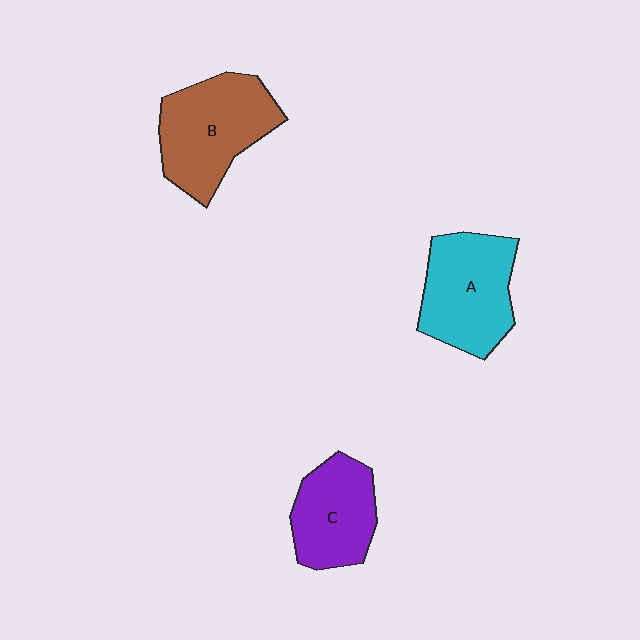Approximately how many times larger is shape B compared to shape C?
Approximately 1.3 times.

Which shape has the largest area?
Shape B (brown).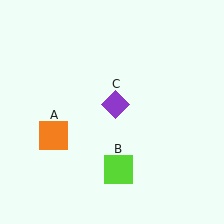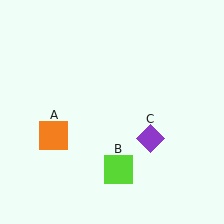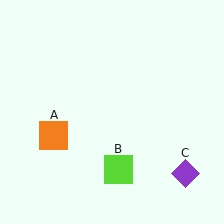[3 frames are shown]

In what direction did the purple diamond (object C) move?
The purple diamond (object C) moved down and to the right.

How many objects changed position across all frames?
1 object changed position: purple diamond (object C).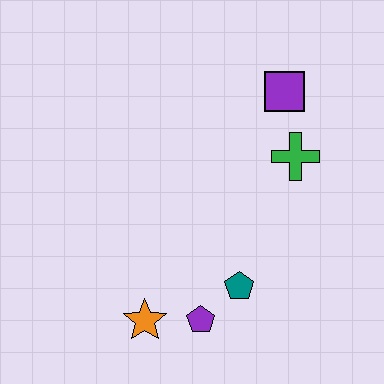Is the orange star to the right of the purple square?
No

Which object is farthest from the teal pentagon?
The purple square is farthest from the teal pentagon.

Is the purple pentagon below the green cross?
Yes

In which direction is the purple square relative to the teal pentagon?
The purple square is above the teal pentagon.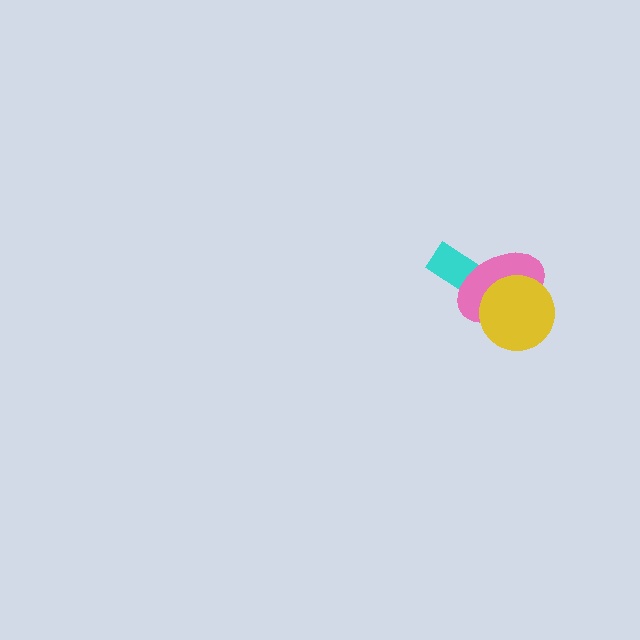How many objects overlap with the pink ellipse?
2 objects overlap with the pink ellipse.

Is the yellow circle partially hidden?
No, no other shape covers it.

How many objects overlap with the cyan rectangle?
1 object overlaps with the cyan rectangle.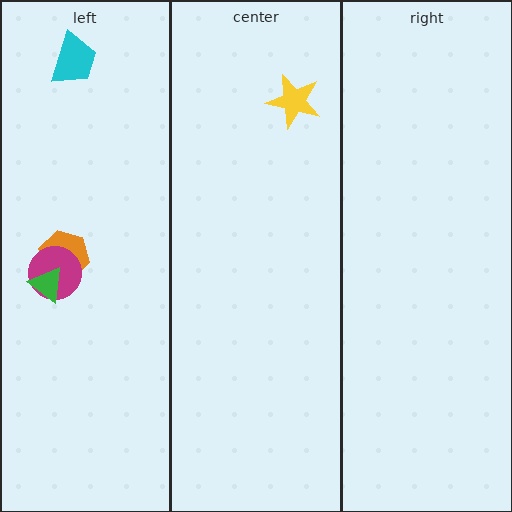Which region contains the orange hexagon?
The left region.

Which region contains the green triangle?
The left region.